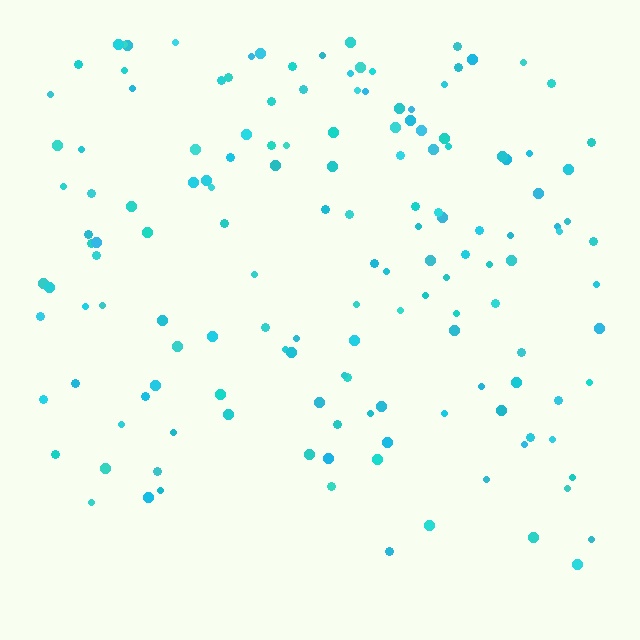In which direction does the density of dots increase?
From bottom to top, with the top side densest.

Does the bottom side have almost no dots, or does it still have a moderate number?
Still a moderate number, just noticeably fewer than the top.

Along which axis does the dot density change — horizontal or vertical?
Vertical.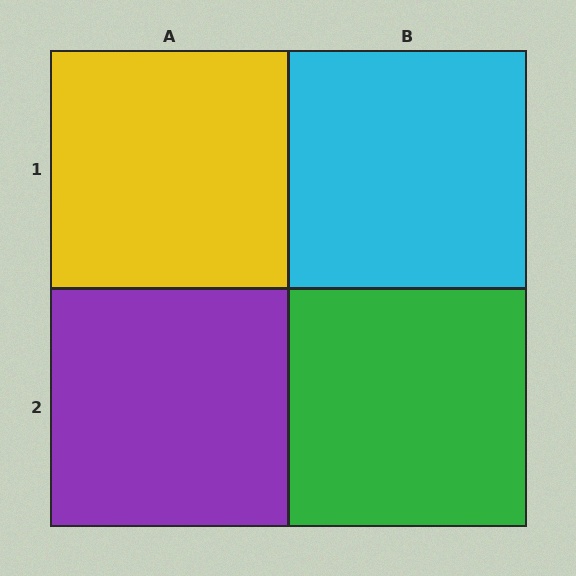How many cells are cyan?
1 cell is cyan.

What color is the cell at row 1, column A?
Yellow.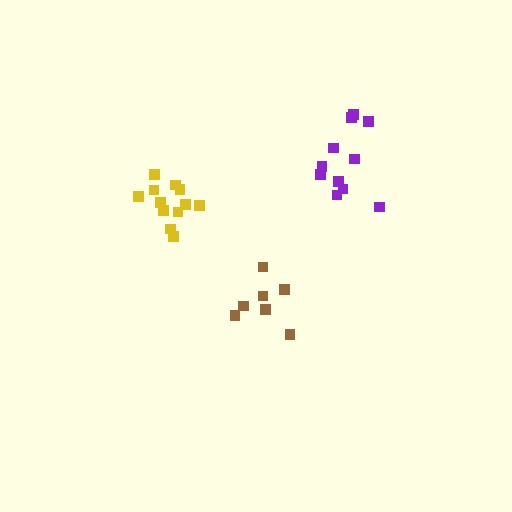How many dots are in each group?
Group 1: 7 dots, Group 2: 12 dots, Group 3: 11 dots (30 total).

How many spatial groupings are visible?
There are 3 spatial groupings.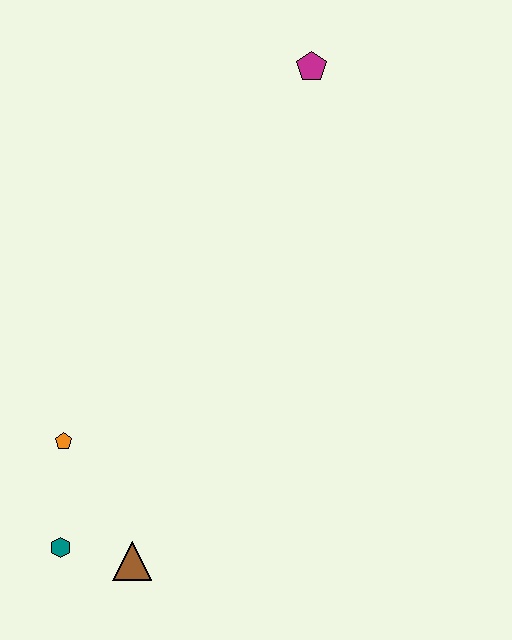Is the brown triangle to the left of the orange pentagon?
No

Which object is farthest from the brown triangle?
The magenta pentagon is farthest from the brown triangle.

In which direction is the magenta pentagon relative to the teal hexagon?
The magenta pentagon is above the teal hexagon.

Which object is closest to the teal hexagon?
The brown triangle is closest to the teal hexagon.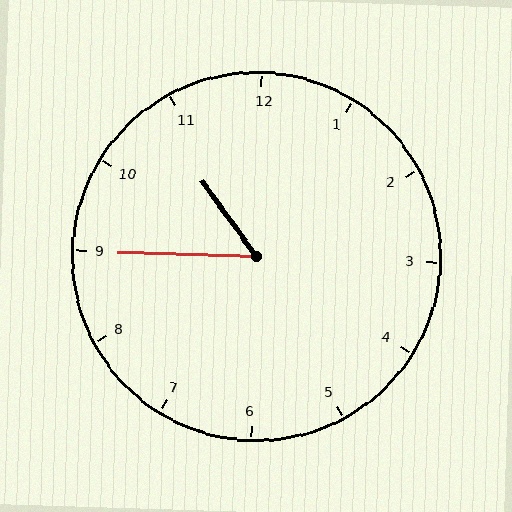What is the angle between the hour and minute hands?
Approximately 52 degrees.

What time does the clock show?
10:45.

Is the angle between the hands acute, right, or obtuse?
It is acute.